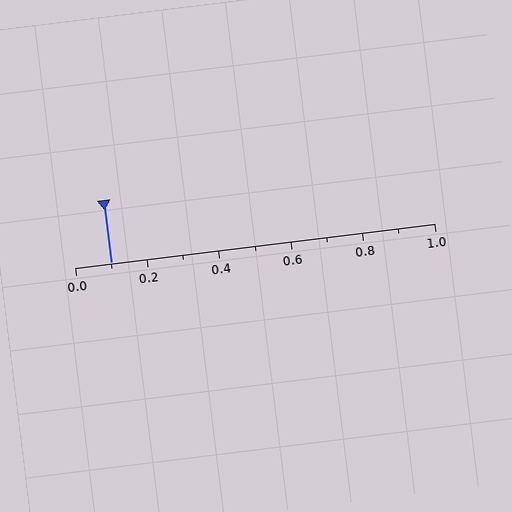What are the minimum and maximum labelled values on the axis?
The axis runs from 0.0 to 1.0.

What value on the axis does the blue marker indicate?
The marker indicates approximately 0.1.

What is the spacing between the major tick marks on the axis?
The major ticks are spaced 0.2 apart.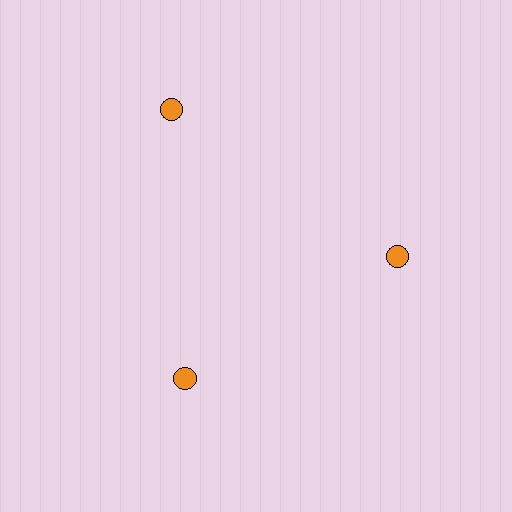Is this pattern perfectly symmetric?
No. The 3 orange circles are arranged in a ring, but one element near the 11 o'clock position is pushed outward from the center, breaking the 3-fold rotational symmetry.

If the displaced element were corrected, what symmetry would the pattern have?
It would have 3-fold rotational symmetry — the pattern would map onto itself every 120 degrees.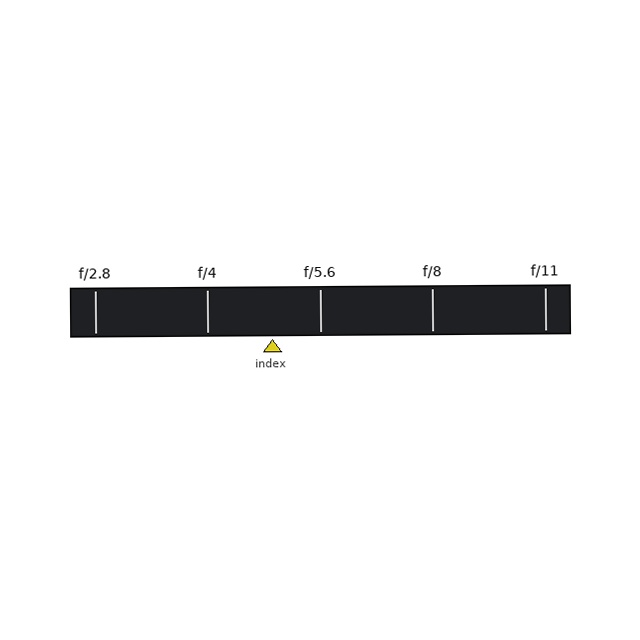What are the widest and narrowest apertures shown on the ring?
The widest aperture shown is f/2.8 and the narrowest is f/11.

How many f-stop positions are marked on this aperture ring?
There are 5 f-stop positions marked.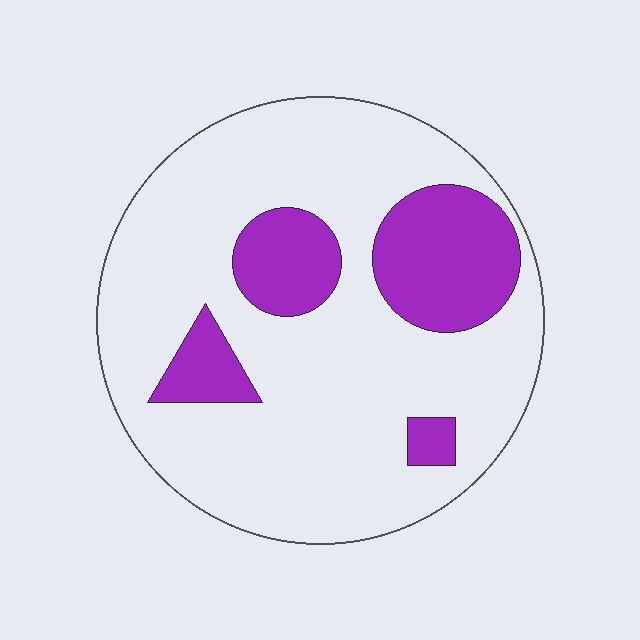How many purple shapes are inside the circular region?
4.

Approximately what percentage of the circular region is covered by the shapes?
Approximately 20%.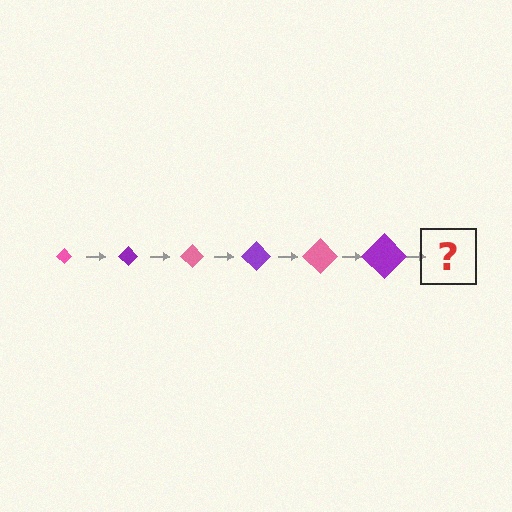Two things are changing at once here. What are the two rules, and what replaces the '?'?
The two rules are that the diamond grows larger each step and the color cycles through pink and purple. The '?' should be a pink diamond, larger than the previous one.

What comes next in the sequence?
The next element should be a pink diamond, larger than the previous one.